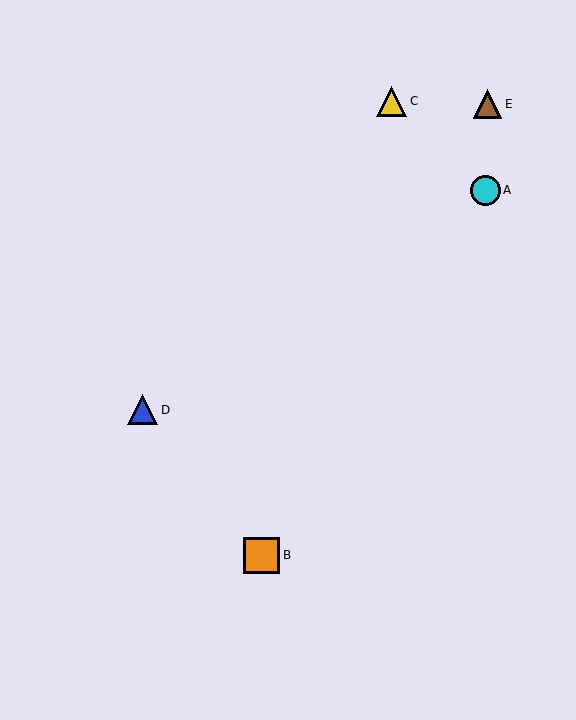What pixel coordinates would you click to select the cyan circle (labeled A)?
Click at (485, 190) to select the cyan circle A.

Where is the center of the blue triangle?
The center of the blue triangle is at (143, 410).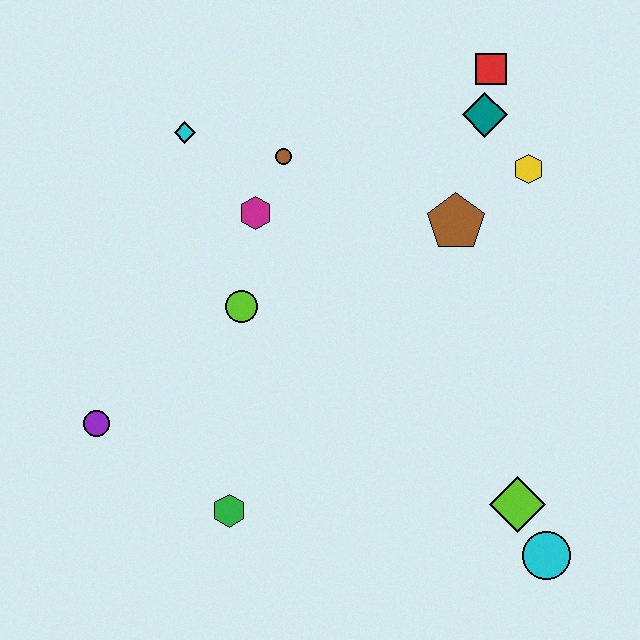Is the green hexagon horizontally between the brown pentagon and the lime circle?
No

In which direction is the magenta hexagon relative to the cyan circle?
The magenta hexagon is above the cyan circle.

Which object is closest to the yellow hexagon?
The teal diamond is closest to the yellow hexagon.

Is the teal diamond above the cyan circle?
Yes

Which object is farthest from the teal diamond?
The purple circle is farthest from the teal diamond.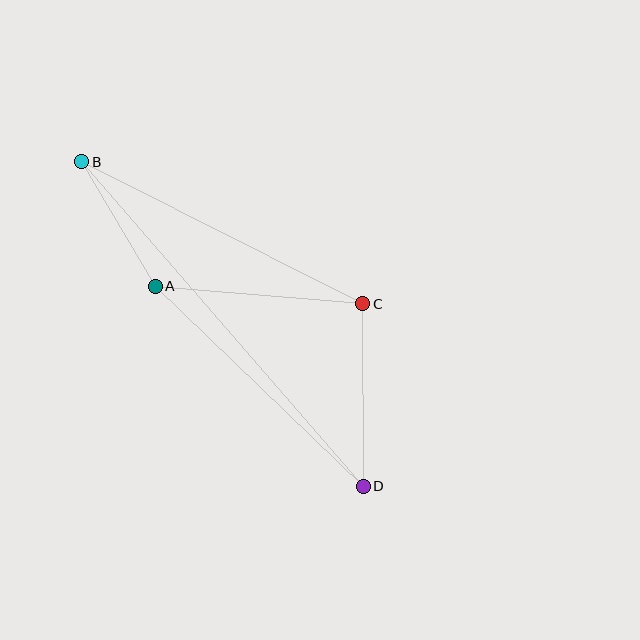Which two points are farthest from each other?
Points B and D are farthest from each other.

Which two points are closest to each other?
Points A and B are closest to each other.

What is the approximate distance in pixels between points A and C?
The distance between A and C is approximately 208 pixels.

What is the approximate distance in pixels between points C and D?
The distance between C and D is approximately 182 pixels.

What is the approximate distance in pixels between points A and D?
The distance between A and D is approximately 288 pixels.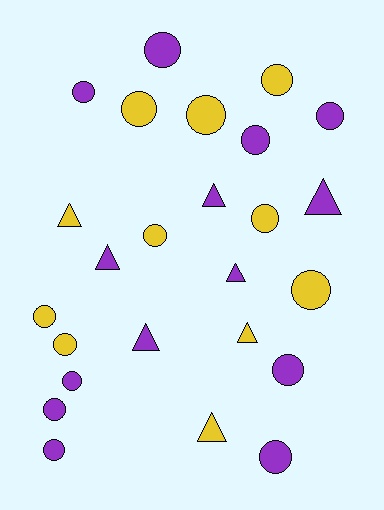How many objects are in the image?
There are 25 objects.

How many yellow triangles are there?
There are 3 yellow triangles.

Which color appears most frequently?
Purple, with 14 objects.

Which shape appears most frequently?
Circle, with 17 objects.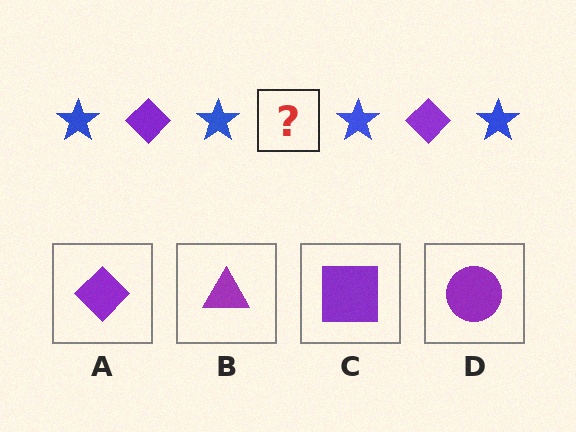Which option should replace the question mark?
Option A.